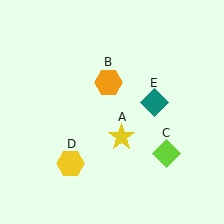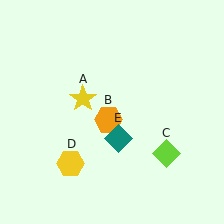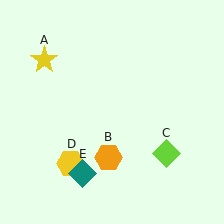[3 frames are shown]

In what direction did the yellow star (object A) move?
The yellow star (object A) moved up and to the left.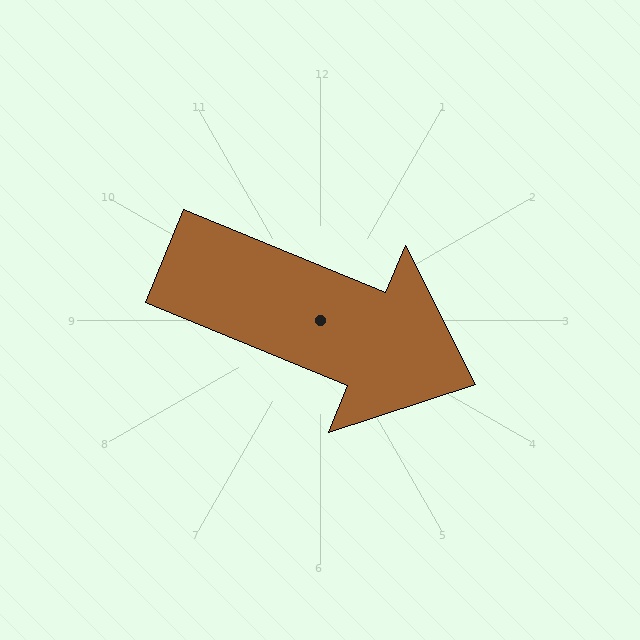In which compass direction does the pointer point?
East.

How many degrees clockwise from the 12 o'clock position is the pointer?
Approximately 112 degrees.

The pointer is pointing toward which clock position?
Roughly 4 o'clock.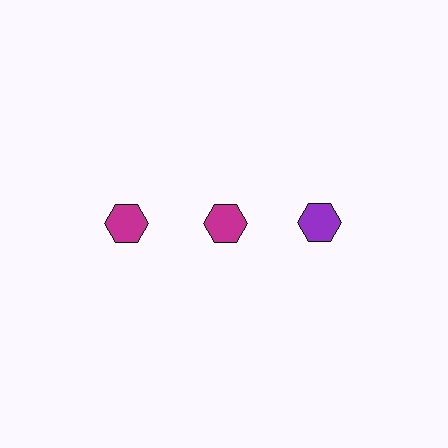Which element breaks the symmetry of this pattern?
The purple hexagon in the top row, center column breaks the symmetry. All other shapes are magenta hexagons.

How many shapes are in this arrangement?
There are 3 shapes arranged in a grid pattern.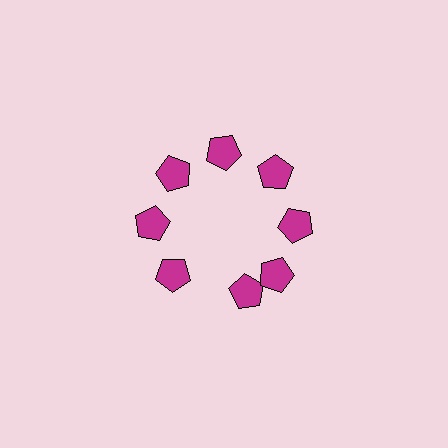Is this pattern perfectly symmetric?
No. The 8 magenta pentagons are arranged in a ring, but one element near the 6 o'clock position is rotated out of alignment along the ring, breaking the 8-fold rotational symmetry.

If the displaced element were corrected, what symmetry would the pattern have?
It would have 8-fold rotational symmetry — the pattern would map onto itself every 45 degrees.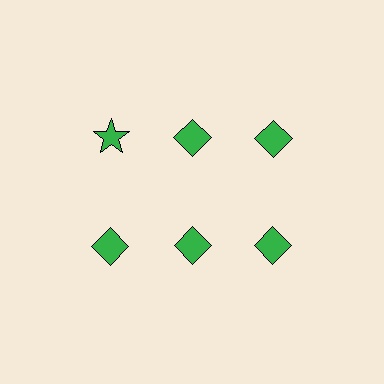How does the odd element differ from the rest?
It has a different shape: star instead of diamond.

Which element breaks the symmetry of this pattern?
The green star in the top row, leftmost column breaks the symmetry. All other shapes are green diamonds.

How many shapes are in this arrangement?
There are 6 shapes arranged in a grid pattern.